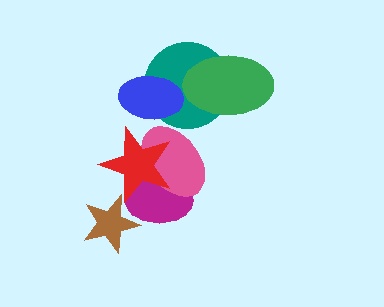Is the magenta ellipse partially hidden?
Yes, it is partially covered by another shape.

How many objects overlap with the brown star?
1 object overlaps with the brown star.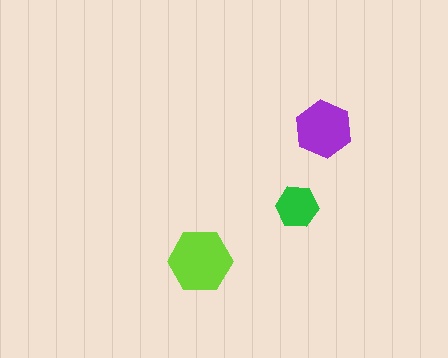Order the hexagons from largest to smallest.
the lime one, the purple one, the green one.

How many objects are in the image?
There are 3 objects in the image.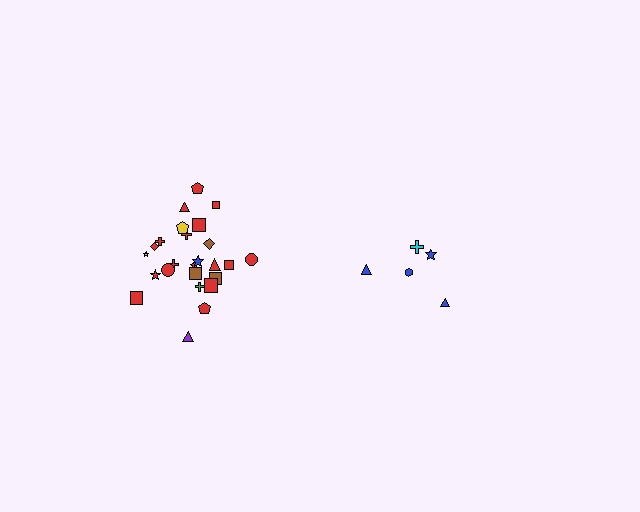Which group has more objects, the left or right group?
The left group.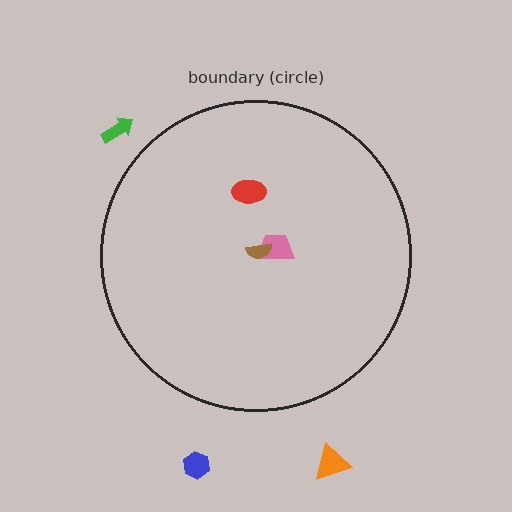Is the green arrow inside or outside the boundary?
Outside.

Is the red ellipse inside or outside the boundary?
Inside.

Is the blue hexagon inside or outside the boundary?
Outside.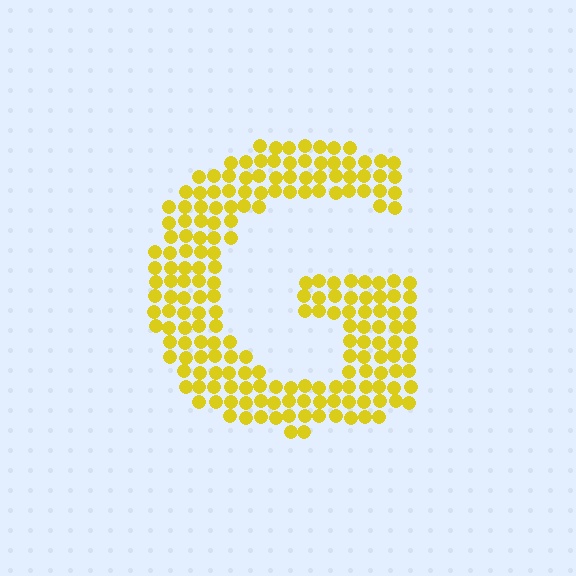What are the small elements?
The small elements are circles.